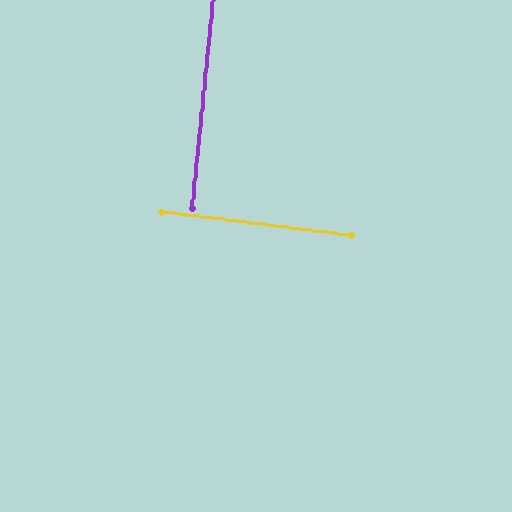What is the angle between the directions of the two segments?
Approximately 89 degrees.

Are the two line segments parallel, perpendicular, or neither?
Perpendicular — they meet at approximately 89°.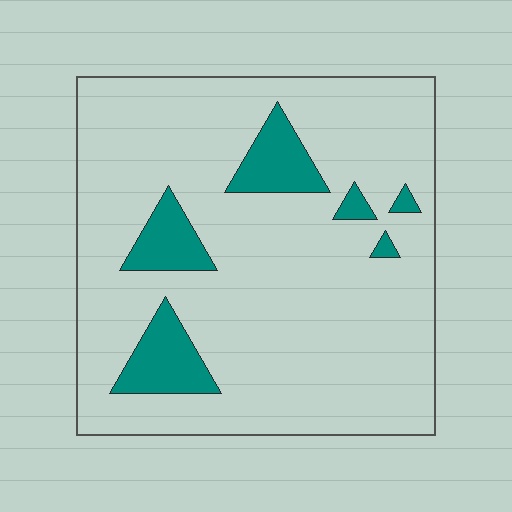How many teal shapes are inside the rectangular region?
6.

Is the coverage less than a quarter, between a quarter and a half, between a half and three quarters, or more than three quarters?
Less than a quarter.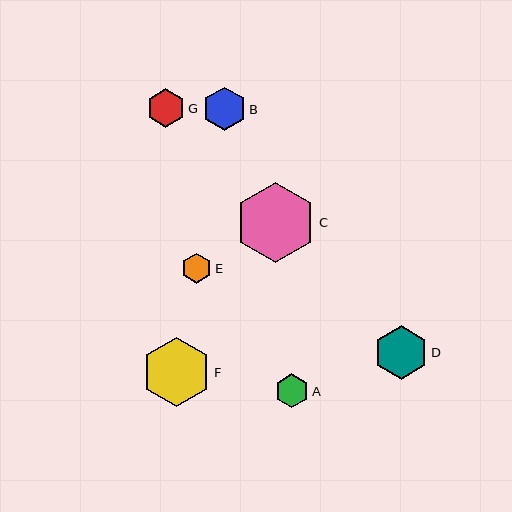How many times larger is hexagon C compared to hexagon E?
Hexagon C is approximately 2.6 times the size of hexagon E.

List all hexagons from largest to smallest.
From largest to smallest: C, F, D, B, G, A, E.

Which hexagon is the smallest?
Hexagon E is the smallest with a size of approximately 30 pixels.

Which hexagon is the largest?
Hexagon C is the largest with a size of approximately 80 pixels.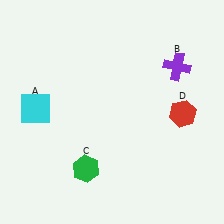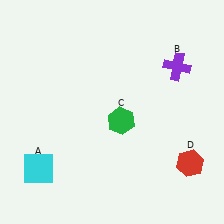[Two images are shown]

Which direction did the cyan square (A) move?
The cyan square (A) moved down.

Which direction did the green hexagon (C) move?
The green hexagon (C) moved up.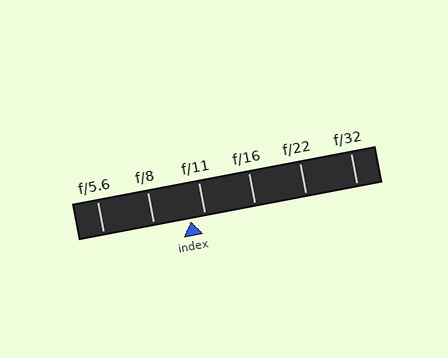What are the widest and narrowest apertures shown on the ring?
The widest aperture shown is f/5.6 and the narrowest is f/32.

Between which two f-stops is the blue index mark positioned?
The index mark is between f/8 and f/11.